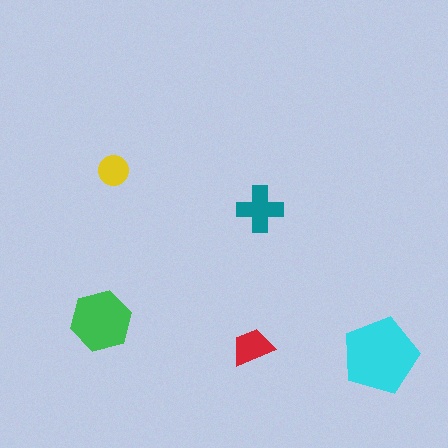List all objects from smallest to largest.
The yellow circle, the red trapezoid, the teal cross, the green hexagon, the cyan pentagon.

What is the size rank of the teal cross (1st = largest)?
3rd.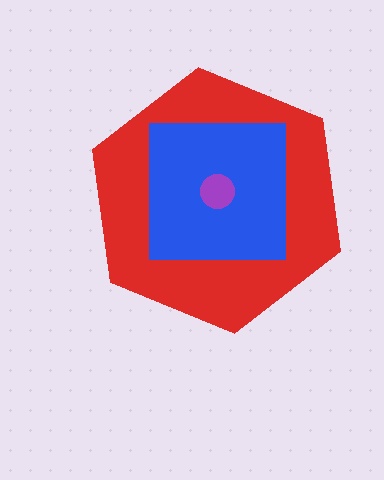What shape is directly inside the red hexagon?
The blue square.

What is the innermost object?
The purple circle.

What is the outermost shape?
The red hexagon.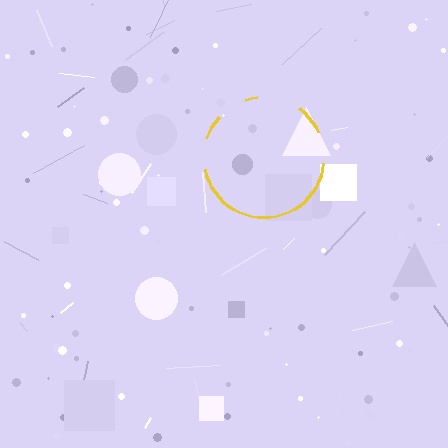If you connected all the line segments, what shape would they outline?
They would outline a circle.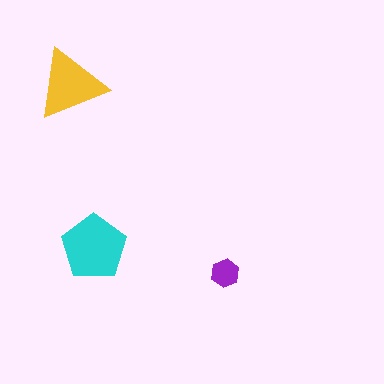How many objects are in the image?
There are 3 objects in the image.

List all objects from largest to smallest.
The cyan pentagon, the yellow triangle, the purple hexagon.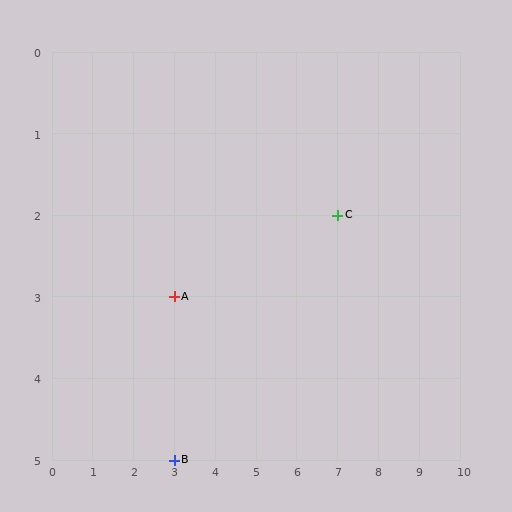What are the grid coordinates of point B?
Point B is at grid coordinates (3, 5).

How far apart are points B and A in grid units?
Points B and A are 2 rows apart.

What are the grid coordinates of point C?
Point C is at grid coordinates (7, 2).